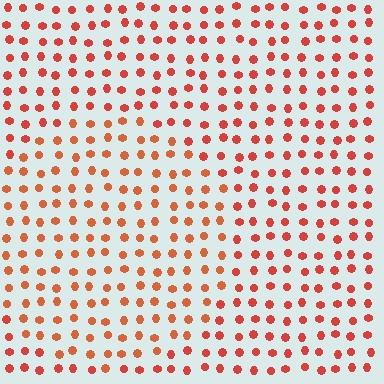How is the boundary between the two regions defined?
The boundary is defined purely by a slight shift in hue (about 14 degrees). Spacing, size, and orientation are identical on both sides.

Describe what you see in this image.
The image is filled with small red elements in a uniform arrangement. A circle-shaped region is visible where the elements are tinted to a slightly different hue, forming a subtle color boundary.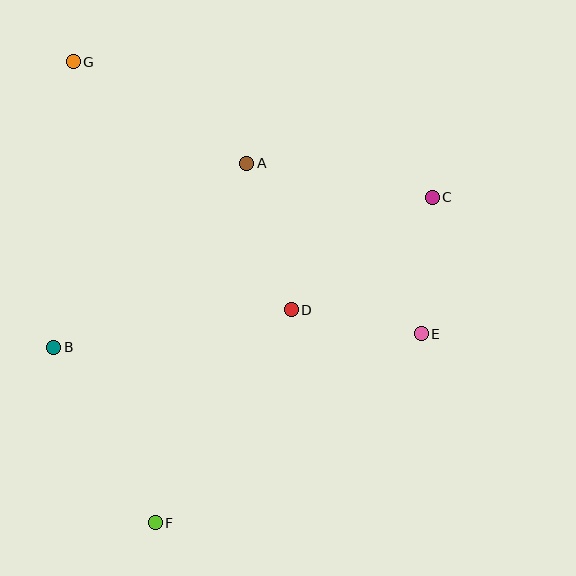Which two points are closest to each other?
Points D and E are closest to each other.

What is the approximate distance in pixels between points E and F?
The distance between E and F is approximately 326 pixels.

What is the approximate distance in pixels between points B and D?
The distance between B and D is approximately 240 pixels.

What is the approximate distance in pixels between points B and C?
The distance between B and C is approximately 407 pixels.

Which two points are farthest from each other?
Points F and G are farthest from each other.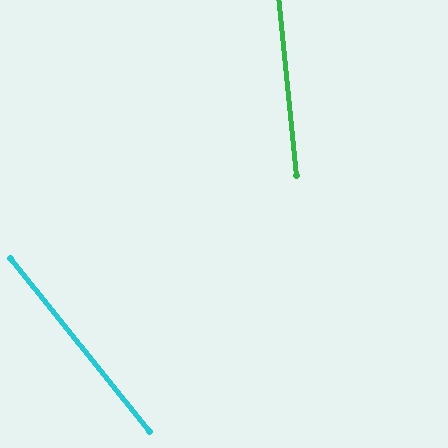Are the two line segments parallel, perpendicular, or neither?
Neither parallel nor perpendicular — they differ by about 33°.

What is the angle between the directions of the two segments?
Approximately 33 degrees.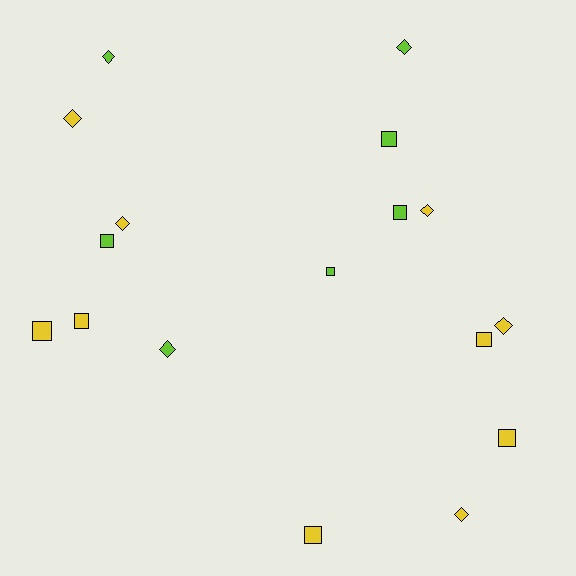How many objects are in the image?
There are 17 objects.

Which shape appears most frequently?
Square, with 9 objects.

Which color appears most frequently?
Yellow, with 10 objects.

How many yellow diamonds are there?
There are 5 yellow diamonds.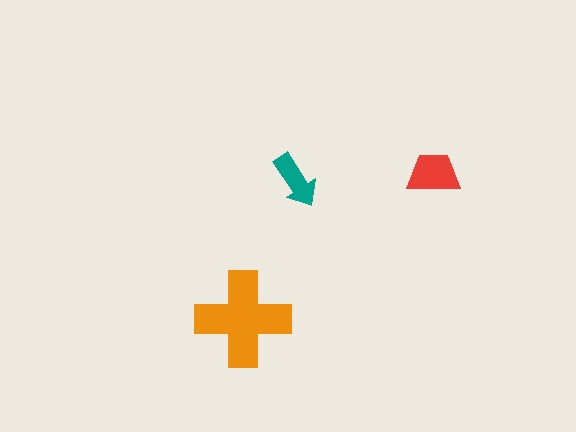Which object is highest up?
The red trapezoid is topmost.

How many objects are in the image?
There are 3 objects in the image.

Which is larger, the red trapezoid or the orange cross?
The orange cross.